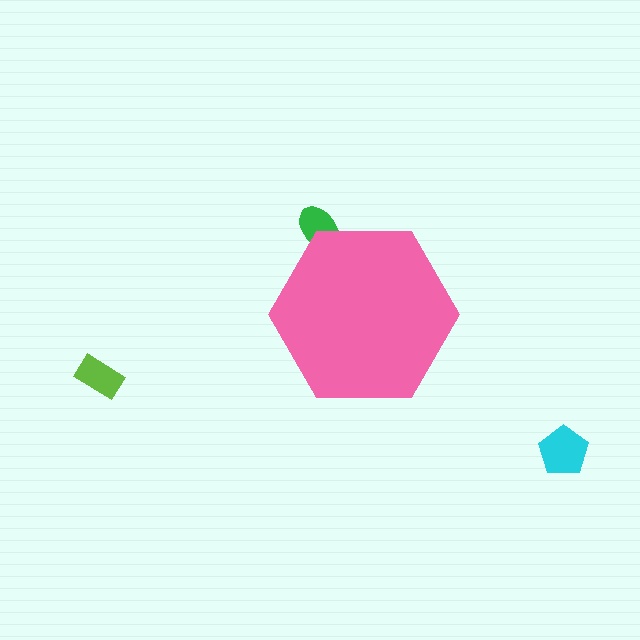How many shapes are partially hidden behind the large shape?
1 shape is partially hidden.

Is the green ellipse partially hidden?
Yes, the green ellipse is partially hidden behind the pink hexagon.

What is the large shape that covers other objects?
A pink hexagon.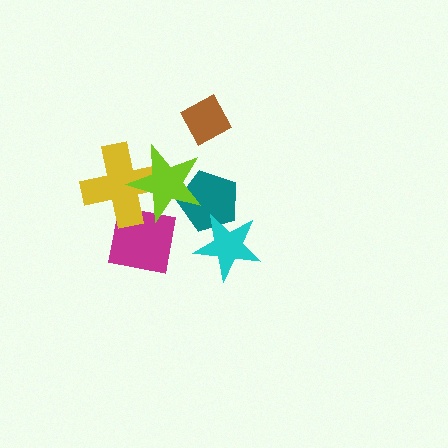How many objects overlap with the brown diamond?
0 objects overlap with the brown diamond.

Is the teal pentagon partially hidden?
Yes, it is partially covered by another shape.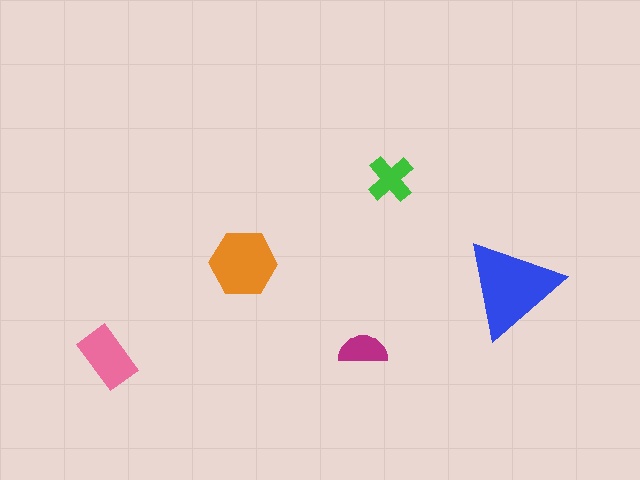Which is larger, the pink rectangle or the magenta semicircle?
The pink rectangle.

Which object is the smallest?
The magenta semicircle.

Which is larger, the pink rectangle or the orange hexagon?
The orange hexagon.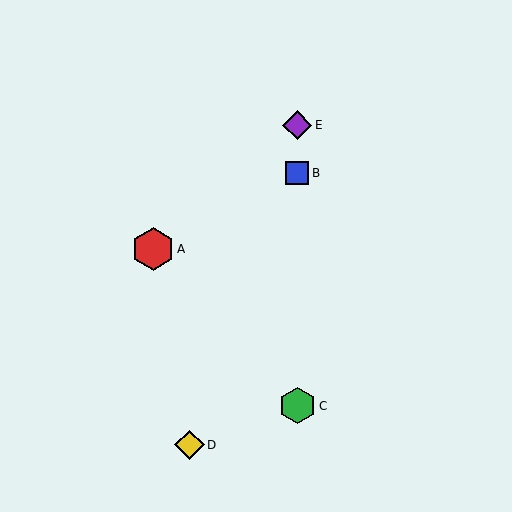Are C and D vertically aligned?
No, C is at x≈297 and D is at x≈190.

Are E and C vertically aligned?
Yes, both are at x≈297.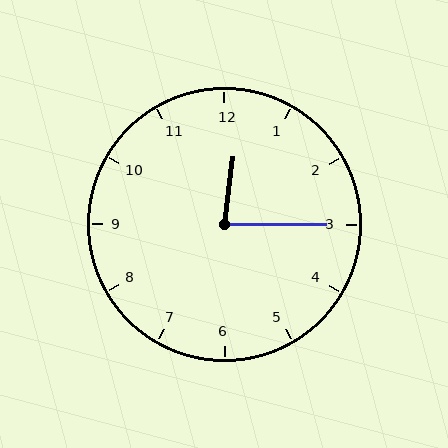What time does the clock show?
12:15.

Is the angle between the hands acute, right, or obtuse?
It is acute.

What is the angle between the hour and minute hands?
Approximately 82 degrees.